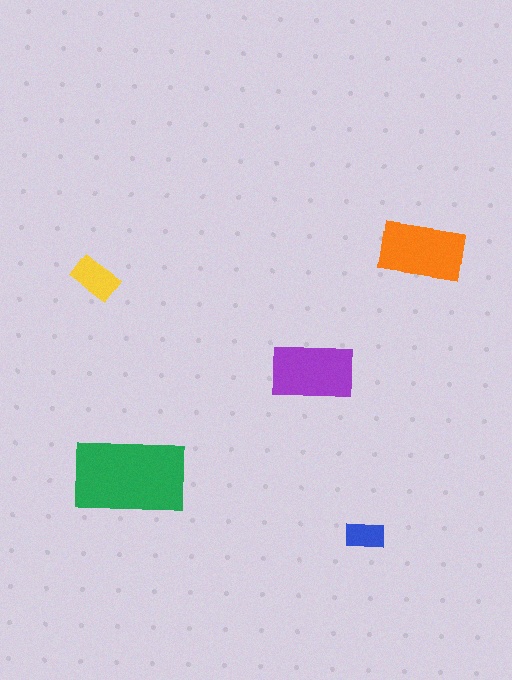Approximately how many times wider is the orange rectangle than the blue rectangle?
About 2 times wider.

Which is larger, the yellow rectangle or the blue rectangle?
The yellow one.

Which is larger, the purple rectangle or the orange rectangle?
The orange one.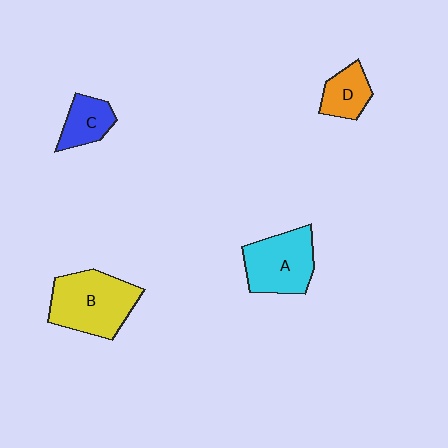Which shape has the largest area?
Shape B (yellow).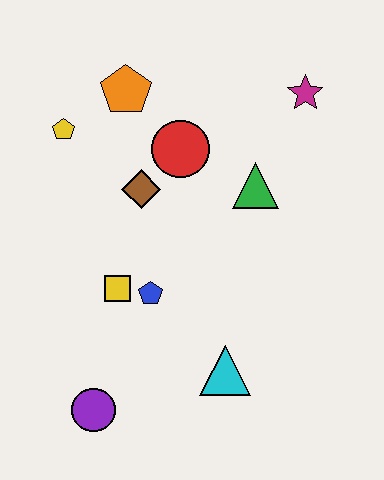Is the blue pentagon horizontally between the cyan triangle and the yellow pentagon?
Yes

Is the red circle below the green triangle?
No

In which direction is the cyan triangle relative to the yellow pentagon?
The cyan triangle is below the yellow pentagon.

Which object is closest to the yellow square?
The blue pentagon is closest to the yellow square.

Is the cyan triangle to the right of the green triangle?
No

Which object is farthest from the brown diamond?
The purple circle is farthest from the brown diamond.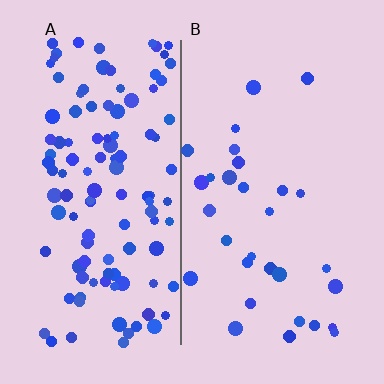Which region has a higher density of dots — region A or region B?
A (the left).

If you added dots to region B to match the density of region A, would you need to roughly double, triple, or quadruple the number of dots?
Approximately quadruple.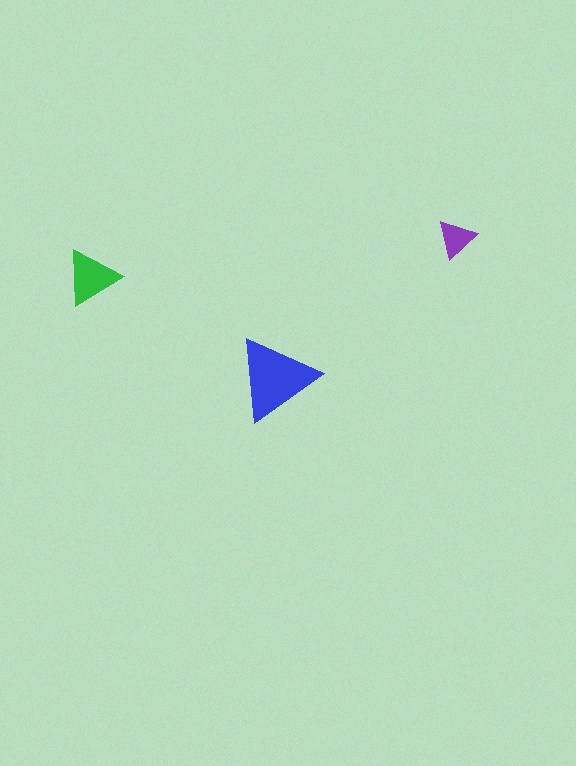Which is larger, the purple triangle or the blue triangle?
The blue one.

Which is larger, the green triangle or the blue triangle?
The blue one.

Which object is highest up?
The purple triangle is topmost.